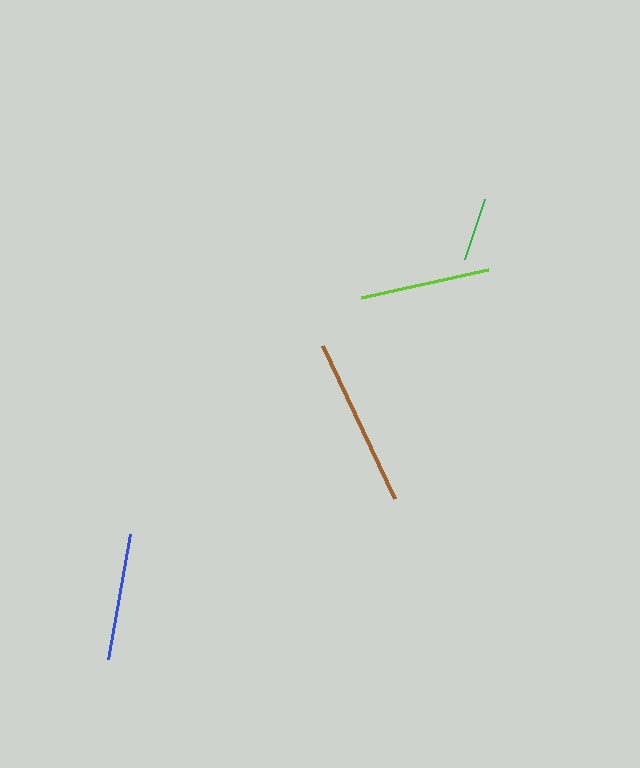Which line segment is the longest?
The brown line is the longest at approximately 169 pixels.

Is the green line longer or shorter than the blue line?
The blue line is longer than the green line.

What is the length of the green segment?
The green segment is approximately 63 pixels long.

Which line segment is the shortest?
The green line is the shortest at approximately 63 pixels.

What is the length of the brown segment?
The brown segment is approximately 169 pixels long.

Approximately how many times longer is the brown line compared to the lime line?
The brown line is approximately 1.3 times the length of the lime line.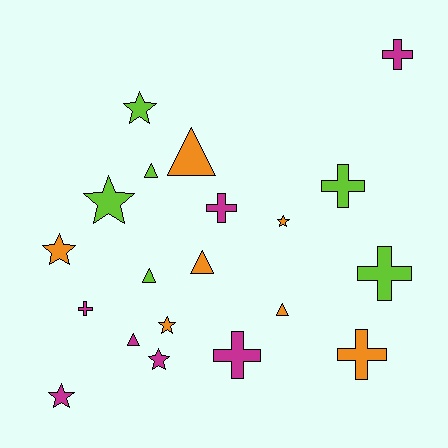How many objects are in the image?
There are 20 objects.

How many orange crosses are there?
There is 1 orange cross.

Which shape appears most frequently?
Star, with 7 objects.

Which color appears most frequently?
Orange, with 7 objects.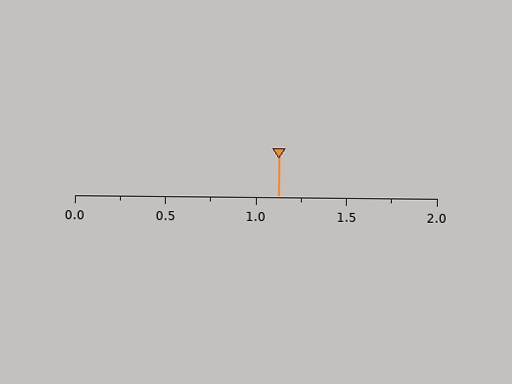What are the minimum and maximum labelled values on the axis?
The axis runs from 0.0 to 2.0.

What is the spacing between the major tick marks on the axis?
The major ticks are spaced 0.5 apart.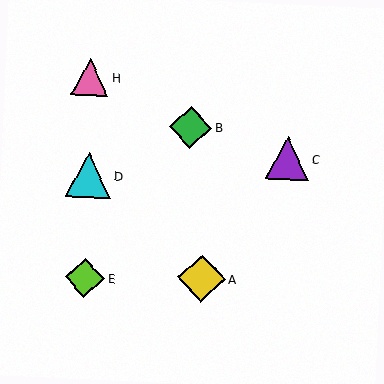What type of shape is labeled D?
Shape D is a cyan triangle.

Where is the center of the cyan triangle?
The center of the cyan triangle is at (88, 175).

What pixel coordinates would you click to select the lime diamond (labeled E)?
Click at (85, 278) to select the lime diamond E.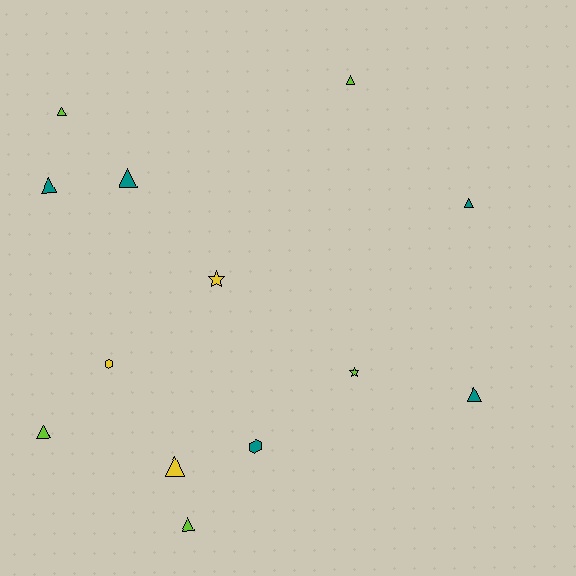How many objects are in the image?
There are 13 objects.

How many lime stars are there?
There is 1 lime star.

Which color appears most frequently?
Teal, with 5 objects.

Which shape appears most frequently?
Triangle, with 9 objects.